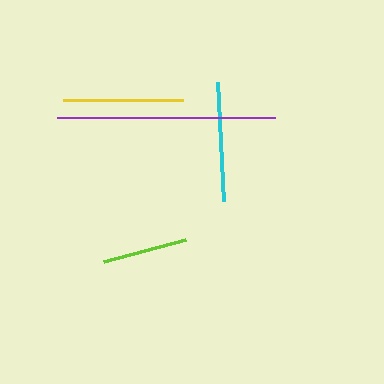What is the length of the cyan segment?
The cyan segment is approximately 119 pixels long.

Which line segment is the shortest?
The lime line is the shortest at approximately 84 pixels.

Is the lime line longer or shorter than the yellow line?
The yellow line is longer than the lime line.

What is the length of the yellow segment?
The yellow segment is approximately 120 pixels long.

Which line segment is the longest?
The purple line is the longest at approximately 218 pixels.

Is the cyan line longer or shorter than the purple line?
The purple line is longer than the cyan line.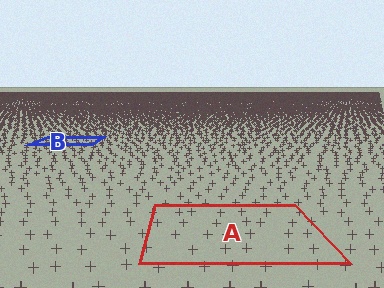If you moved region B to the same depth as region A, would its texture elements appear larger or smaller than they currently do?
They would appear larger. At a closer depth, the same texture elements are projected at a bigger on-screen size.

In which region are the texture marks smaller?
The texture marks are smaller in region B, because it is farther away.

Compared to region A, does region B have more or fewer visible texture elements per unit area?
Region B has more texture elements per unit area — they are packed more densely because it is farther away.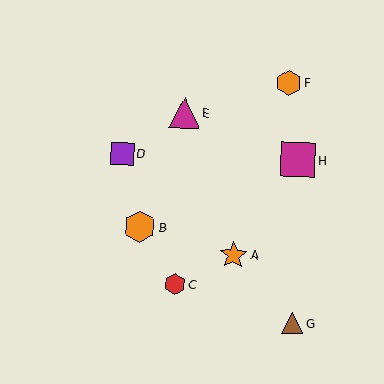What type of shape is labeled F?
Shape F is an orange hexagon.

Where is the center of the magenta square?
The center of the magenta square is at (298, 160).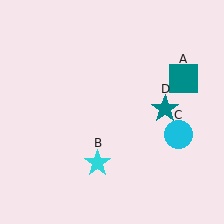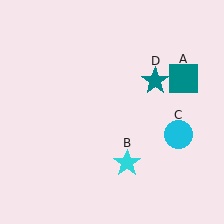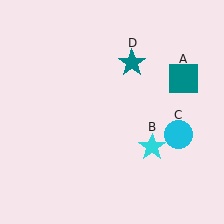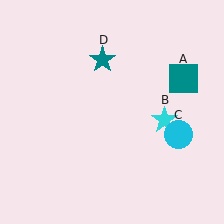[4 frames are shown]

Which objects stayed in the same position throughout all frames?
Teal square (object A) and cyan circle (object C) remained stationary.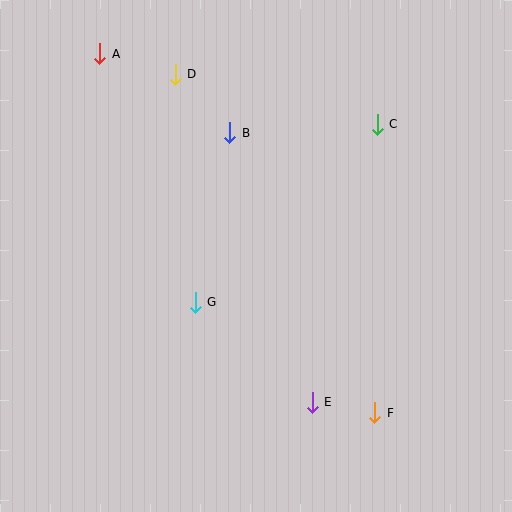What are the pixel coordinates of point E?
Point E is at (312, 402).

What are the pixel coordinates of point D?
Point D is at (175, 74).